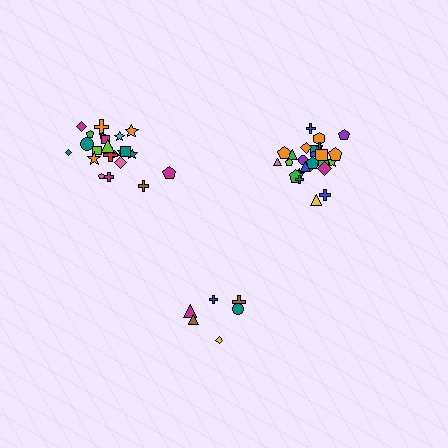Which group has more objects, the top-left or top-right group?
The top-right group.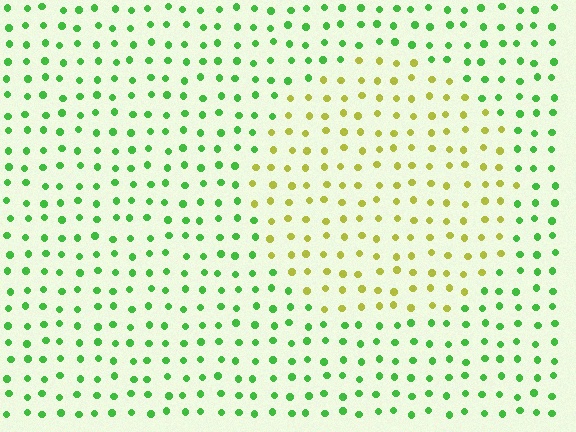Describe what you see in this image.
The image is filled with small green elements in a uniform arrangement. A circle-shaped region is visible where the elements are tinted to a slightly different hue, forming a subtle color boundary.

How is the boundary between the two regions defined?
The boundary is defined purely by a slight shift in hue (about 53 degrees). Spacing, size, and orientation are identical on both sides.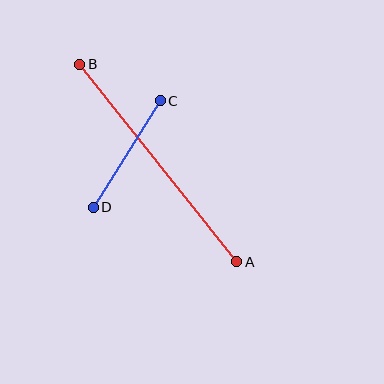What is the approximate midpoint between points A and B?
The midpoint is at approximately (158, 163) pixels.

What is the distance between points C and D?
The distance is approximately 126 pixels.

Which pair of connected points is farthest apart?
Points A and B are farthest apart.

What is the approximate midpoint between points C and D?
The midpoint is at approximately (127, 154) pixels.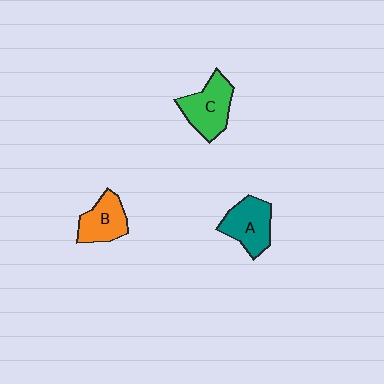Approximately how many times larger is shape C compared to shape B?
Approximately 1.2 times.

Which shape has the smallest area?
Shape B (orange).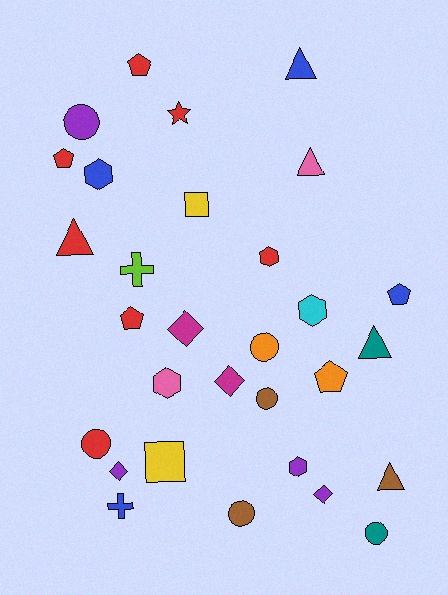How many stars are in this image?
There is 1 star.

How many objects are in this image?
There are 30 objects.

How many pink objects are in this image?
There are 2 pink objects.